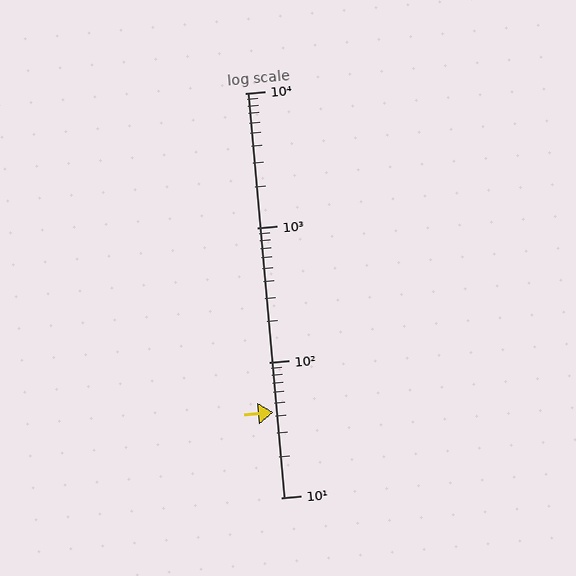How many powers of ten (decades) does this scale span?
The scale spans 3 decades, from 10 to 10000.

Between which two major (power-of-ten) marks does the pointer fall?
The pointer is between 10 and 100.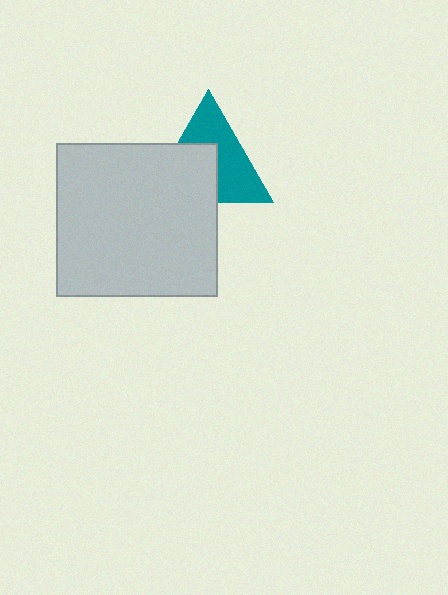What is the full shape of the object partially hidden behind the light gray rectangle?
The partially hidden object is a teal triangle.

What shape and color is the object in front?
The object in front is a light gray rectangle.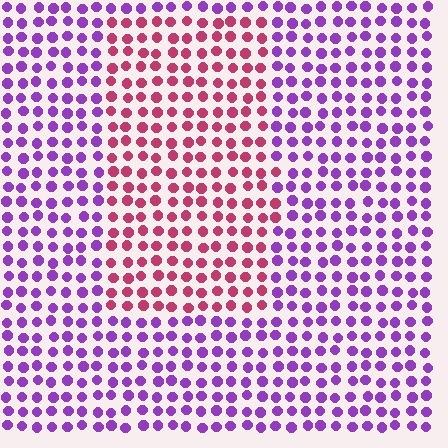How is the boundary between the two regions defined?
The boundary is defined purely by a slight shift in hue (about 57 degrees). Spacing, size, and orientation are identical on both sides.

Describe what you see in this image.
The image is filled with small purple elements in a uniform arrangement. A rectangle-shaped region is visible where the elements are tinted to a slightly different hue, forming a subtle color boundary.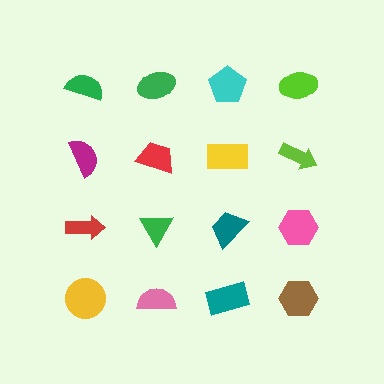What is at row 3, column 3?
A teal trapezoid.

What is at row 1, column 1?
A green semicircle.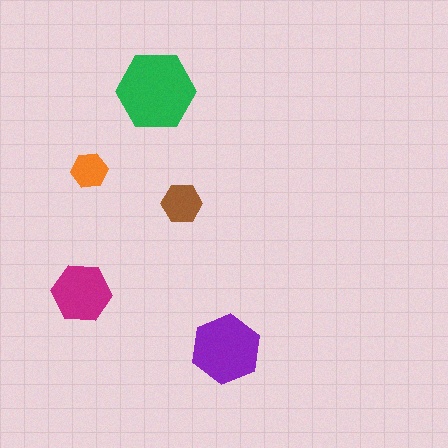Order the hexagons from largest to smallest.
the green one, the purple one, the magenta one, the brown one, the orange one.